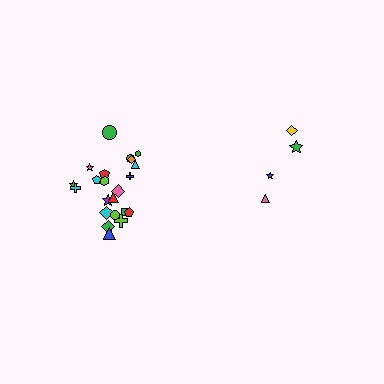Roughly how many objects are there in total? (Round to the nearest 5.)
Roughly 25 objects in total.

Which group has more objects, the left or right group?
The left group.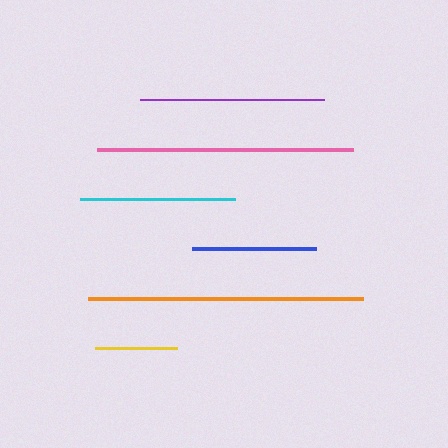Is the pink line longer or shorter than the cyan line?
The pink line is longer than the cyan line.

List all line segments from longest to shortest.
From longest to shortest: orange, pink, purple, cyan, blue, yellow.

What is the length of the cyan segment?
The cyan segment is approximately 155 pixels long.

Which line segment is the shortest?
The yellow line is the shortest at approximately 83 pixels.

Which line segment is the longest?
The orange line is the longest at approximately 275 pixels.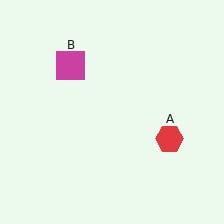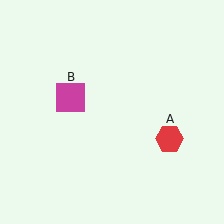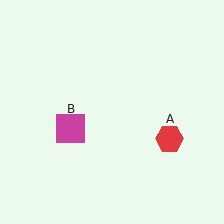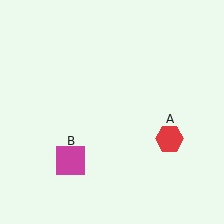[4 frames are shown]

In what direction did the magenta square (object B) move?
The magenta square (object B) moved down.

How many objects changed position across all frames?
1 object changed position: magenta square (object B).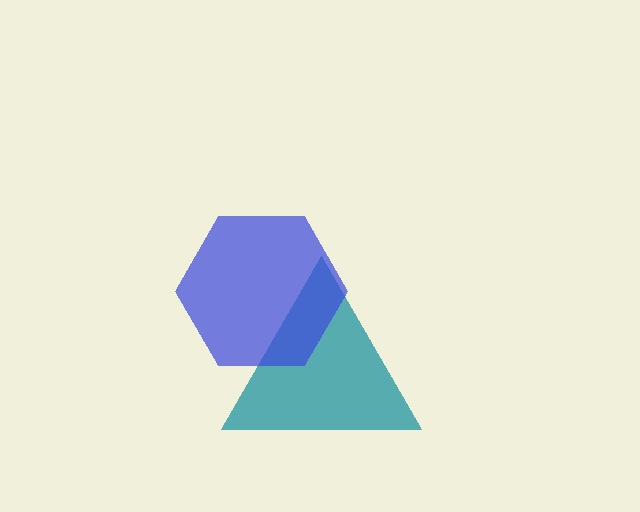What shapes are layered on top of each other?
The layered shapes are: a teal triangle, a blue hexagon.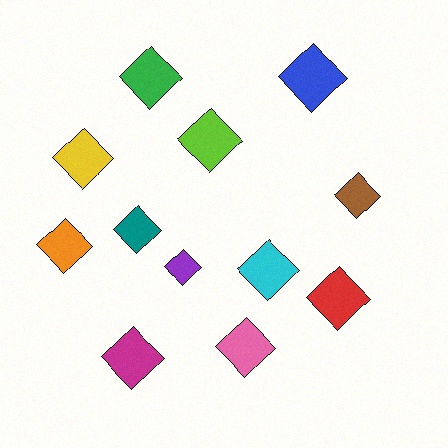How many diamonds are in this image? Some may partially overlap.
There are 12 diamonds.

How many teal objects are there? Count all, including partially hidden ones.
There is 1 teal object.